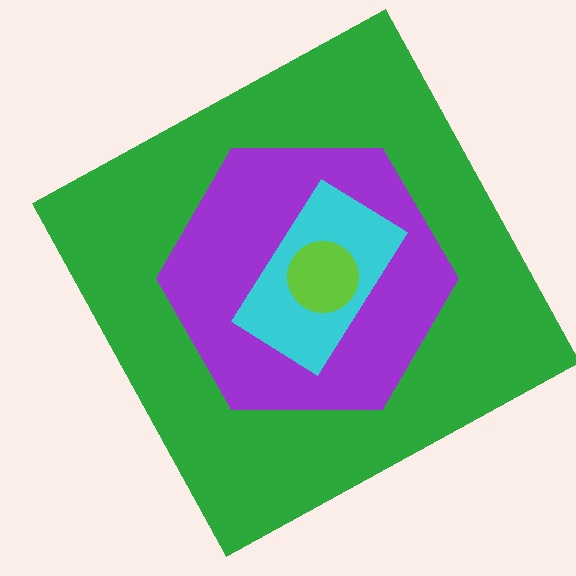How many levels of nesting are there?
4.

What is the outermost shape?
The green square.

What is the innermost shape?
The lime circle.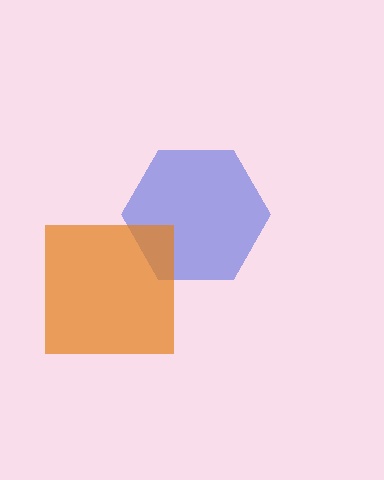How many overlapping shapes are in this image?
There are 2 overlapping shapes in the image.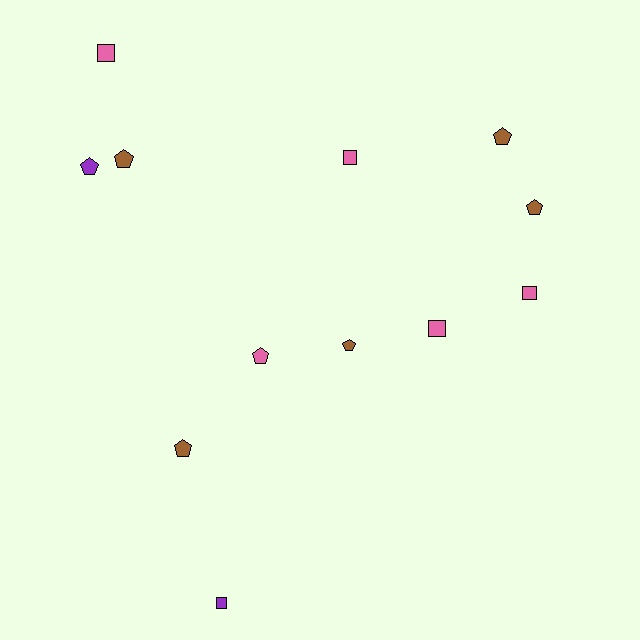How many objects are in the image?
There are 12 objects.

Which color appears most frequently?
Pink, with 5 objects.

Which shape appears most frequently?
Pentagon, with 7 objects.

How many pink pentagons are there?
There is 1 pink pentagon.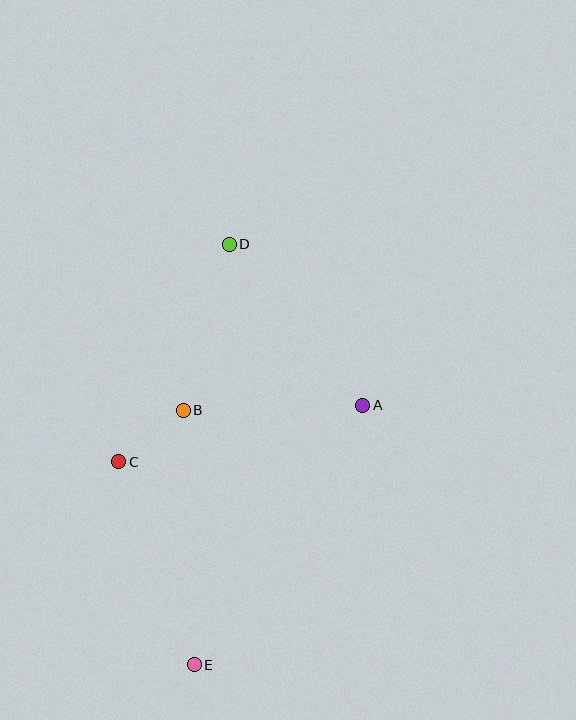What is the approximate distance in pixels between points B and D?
The distance between B and D is approximately 173 pixels.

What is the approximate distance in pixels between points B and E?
The distance between B and E is approximately 255 pixels.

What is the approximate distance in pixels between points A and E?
The distance between A and E is approximately 309 pixels.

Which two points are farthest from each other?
Points D and E are farthest from each other.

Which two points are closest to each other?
Points B and C are closest to each other.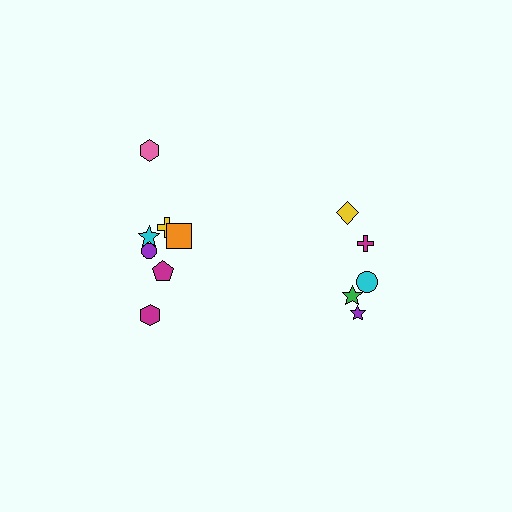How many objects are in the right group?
There are 5 objects.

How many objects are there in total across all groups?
There are 12 objects.